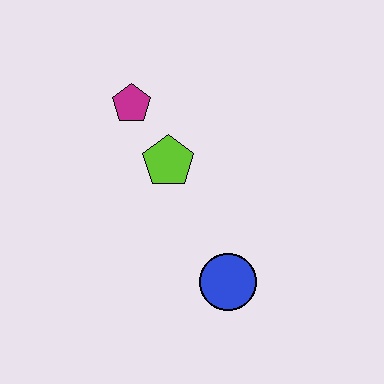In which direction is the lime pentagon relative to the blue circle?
The lime pentagon is above the blue circle.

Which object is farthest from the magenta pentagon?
The blue circle is farthest from the magenta pentagon.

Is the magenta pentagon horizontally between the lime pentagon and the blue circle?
No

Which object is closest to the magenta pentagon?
The lime pentagon is closest to the magenta pentagon.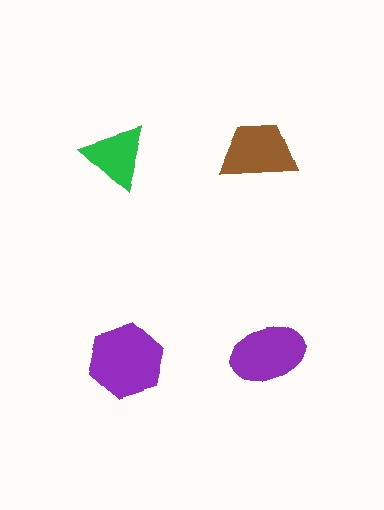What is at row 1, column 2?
A brown trapezoid.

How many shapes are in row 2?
2 shapes.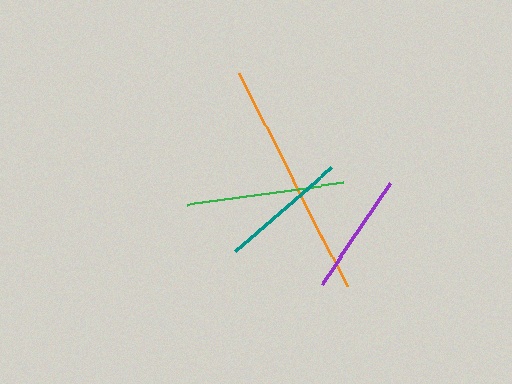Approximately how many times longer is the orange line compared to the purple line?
The orange line is approximately 2.0 times the length of the purple line.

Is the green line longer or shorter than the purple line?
The green line is longer than the purple line.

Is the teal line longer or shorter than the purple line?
The teal line is longer than the purple line.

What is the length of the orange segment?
The orange segment is approximately 239 pixels long.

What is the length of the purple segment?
The purple segment is approximately 122 pixels long.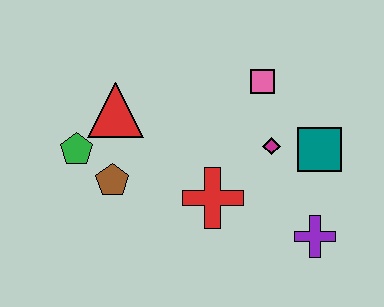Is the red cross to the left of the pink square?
Yes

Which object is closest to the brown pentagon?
The green pentagon is closest to the brown pentagon.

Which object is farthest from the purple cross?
The green pentagon is farthest from the purple cross.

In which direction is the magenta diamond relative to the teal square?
The magenta diamond is to the left of the teal square.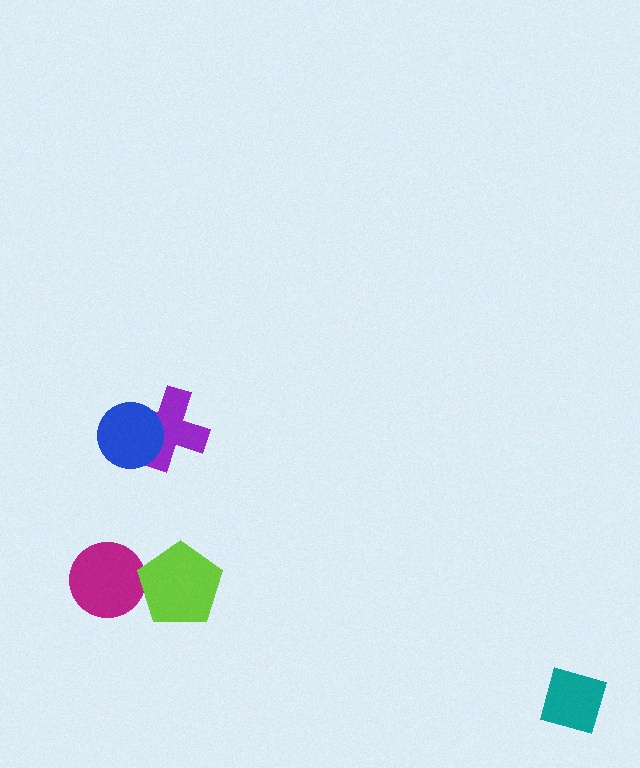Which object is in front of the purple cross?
The blue circle is in front of the purple cross.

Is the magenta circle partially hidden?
Yes, it is partially covered by another shape.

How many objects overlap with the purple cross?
1 object overlaps with the purple cross.